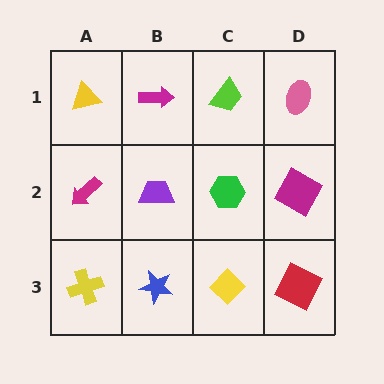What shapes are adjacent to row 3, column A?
A magenta arrow (row 2, column A), a blue star (row 3, column B).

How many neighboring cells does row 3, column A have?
2.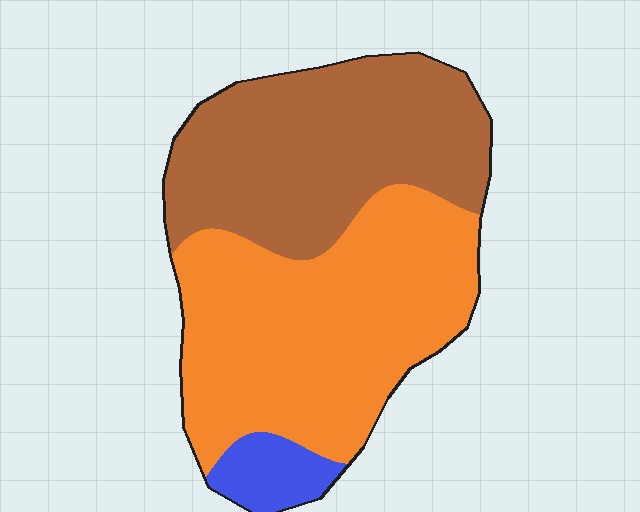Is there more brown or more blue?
Brown.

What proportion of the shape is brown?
Brown covers about 40% of the shape.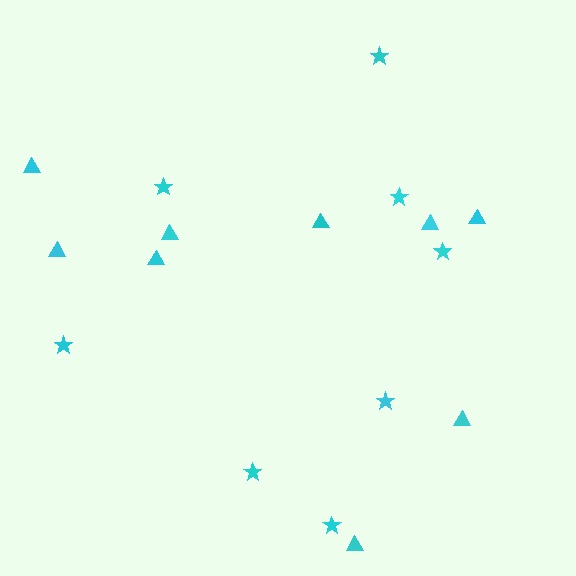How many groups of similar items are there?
There are 2 groups: one group of stars (8) and one group of triangles (9).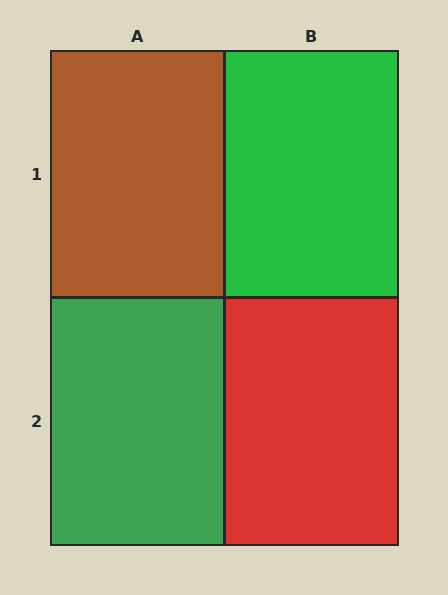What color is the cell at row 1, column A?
Brown.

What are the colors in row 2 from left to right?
Green, red.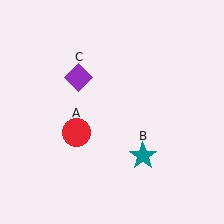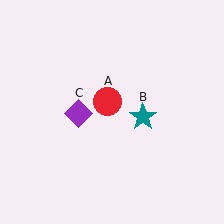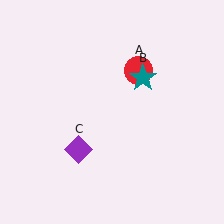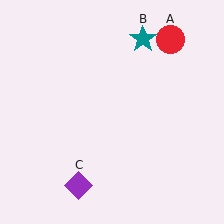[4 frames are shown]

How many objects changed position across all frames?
3 objects changed position: red circle (object A), teal star (object B), purple diamond (object C).